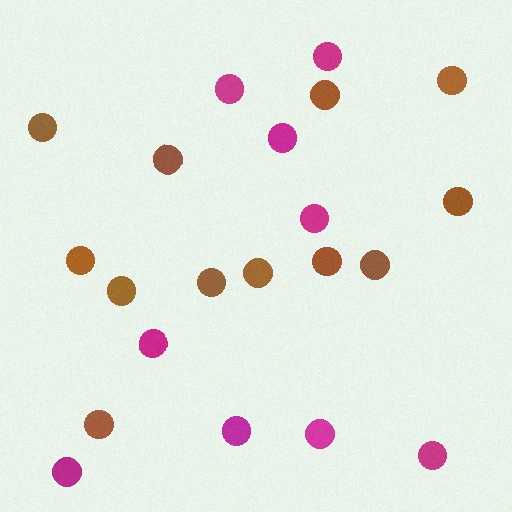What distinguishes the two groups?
There are 2 groups: one group of brown circles (12) and one group of magenta circles (9).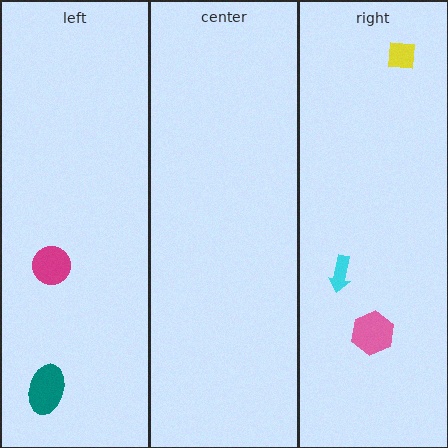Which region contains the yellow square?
The right region.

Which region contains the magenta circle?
The left region.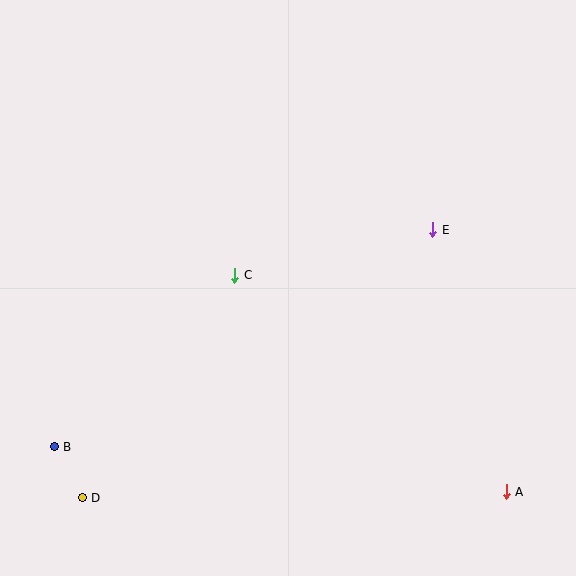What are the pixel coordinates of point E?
Point E is at (433, 230).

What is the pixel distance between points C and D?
The distance between C and D is 269 pixels.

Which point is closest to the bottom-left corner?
Point D is closest to the bottom-left corner.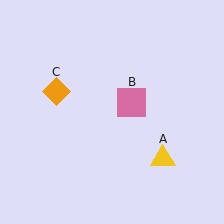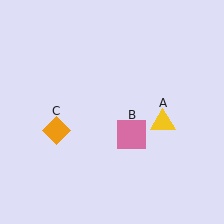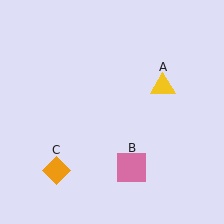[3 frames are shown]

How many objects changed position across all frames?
3 objects changed position: yellow triangle (object A), pink square (object B), orange diamond (object C).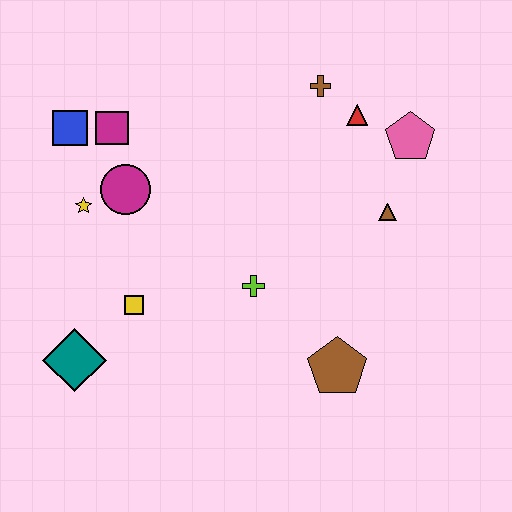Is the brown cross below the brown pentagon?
No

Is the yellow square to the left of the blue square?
No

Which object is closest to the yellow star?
The magenta circle is closest to the yellow star.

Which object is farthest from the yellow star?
The pink pentagon is farthest from the yellow star.